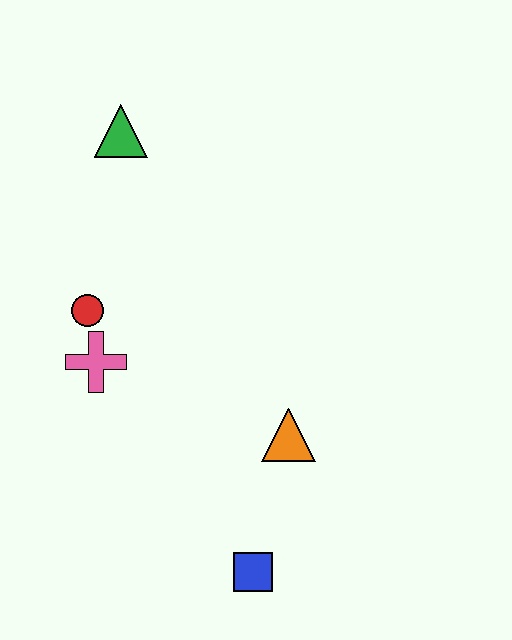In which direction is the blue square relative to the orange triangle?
The blue square is below the orange triangle.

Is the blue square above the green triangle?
No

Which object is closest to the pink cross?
The red circle is closest to the pink cross.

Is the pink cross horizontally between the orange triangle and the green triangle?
No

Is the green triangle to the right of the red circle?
Yes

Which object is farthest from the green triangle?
The blue square is farthest from the green triangle.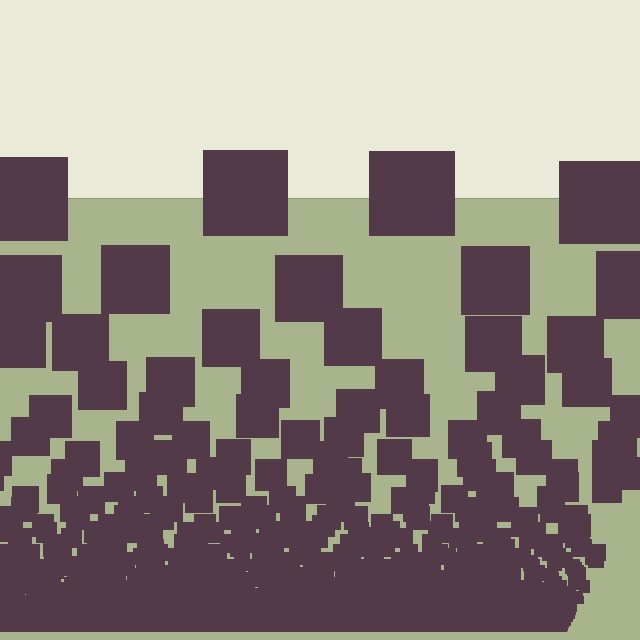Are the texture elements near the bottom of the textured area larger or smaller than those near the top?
Smaller. The gradient is inverted — elements near the bottom are smaller and denser.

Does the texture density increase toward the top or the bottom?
Density increases toward the bottom.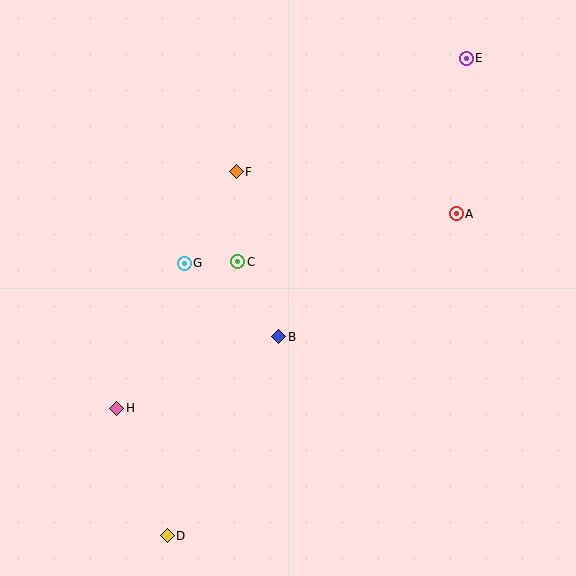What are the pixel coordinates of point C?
Point C is at (238, 262).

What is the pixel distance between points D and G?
The distance between D and G is 273 pixels.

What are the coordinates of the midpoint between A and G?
The midpoint between A and G is at (320, 239).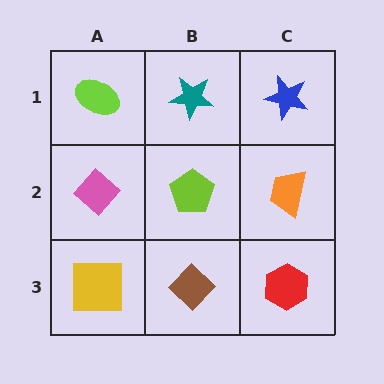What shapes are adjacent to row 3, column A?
A pink diamond (row 2, column A), a brown diamond (row 3, column B).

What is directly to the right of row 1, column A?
A teal star.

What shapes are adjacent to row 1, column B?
A lime pentagon (row 2, column B), a lime ellipse (row 1, column A), a blue star (row 1, column C).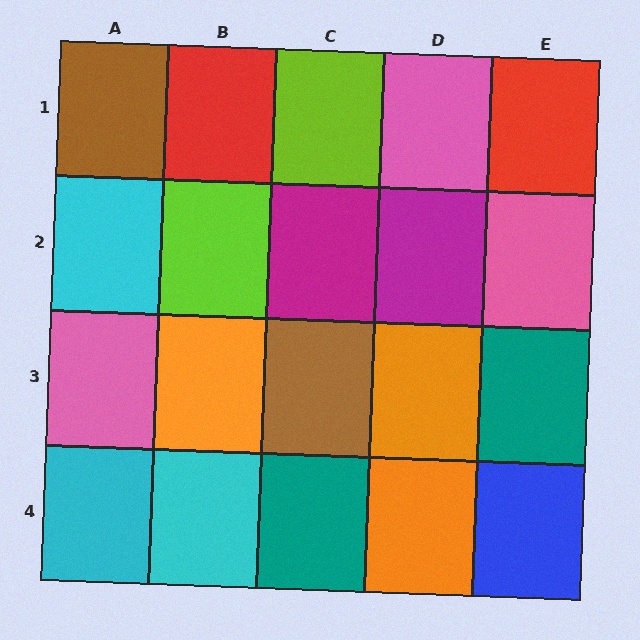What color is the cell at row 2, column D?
Magenta.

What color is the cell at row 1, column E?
Red.